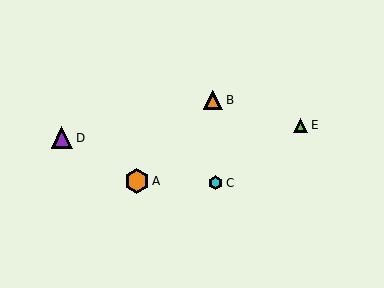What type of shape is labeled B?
Shape B is an orange triangle.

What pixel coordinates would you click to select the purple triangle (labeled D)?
Click at (62, 138) to select the purple triangle D.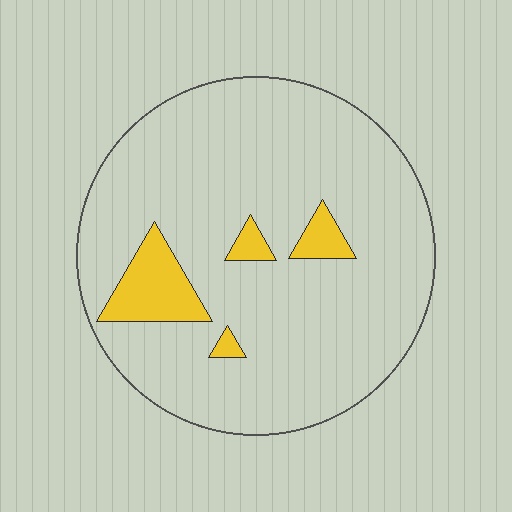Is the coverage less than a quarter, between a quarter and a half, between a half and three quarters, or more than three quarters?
Less than a quarter.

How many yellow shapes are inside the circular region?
4.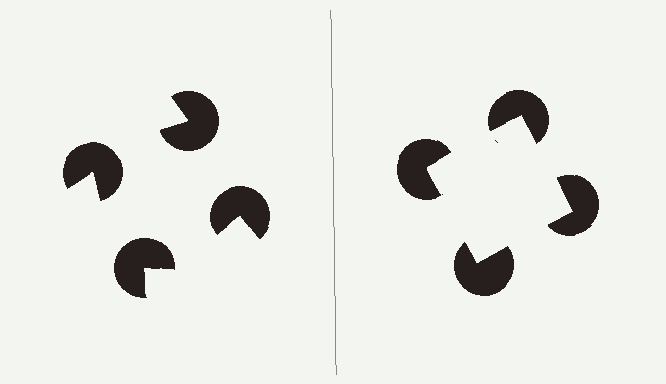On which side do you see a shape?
An illusory square appears on the right side. On the left side the wedge cuts are rotated, so no coherent shape forms.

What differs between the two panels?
The pac-man discs are positioned identically on both sides; only the wedge orientations differ. On the right they align to a square; on the left they are misaligned.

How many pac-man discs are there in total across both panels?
8 — 4 on each side.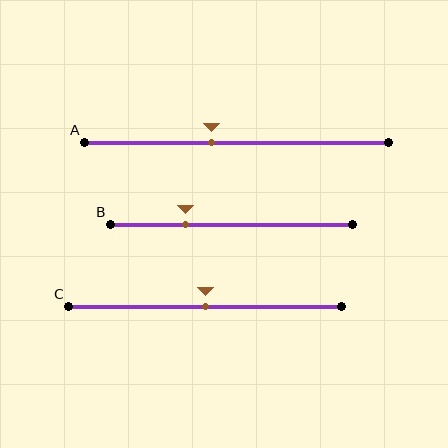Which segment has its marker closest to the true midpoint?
Segment C has its marker closest to the true midpoint.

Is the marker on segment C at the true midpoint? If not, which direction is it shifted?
Yes, the marker on segment C is at the true midpoint.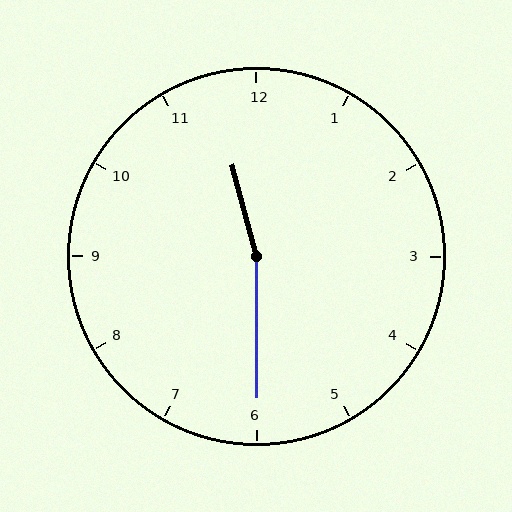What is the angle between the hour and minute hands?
Approximately 165 degrees.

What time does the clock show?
11:30.